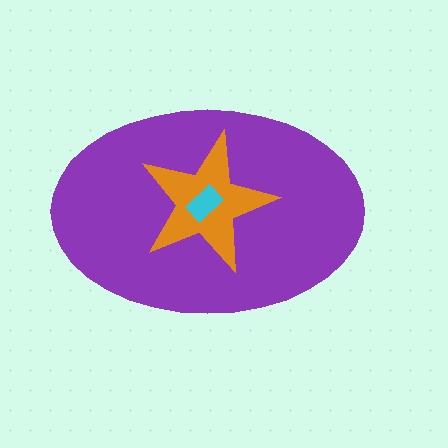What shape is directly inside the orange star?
The cyan rectangle.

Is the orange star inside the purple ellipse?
Yes.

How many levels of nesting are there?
3.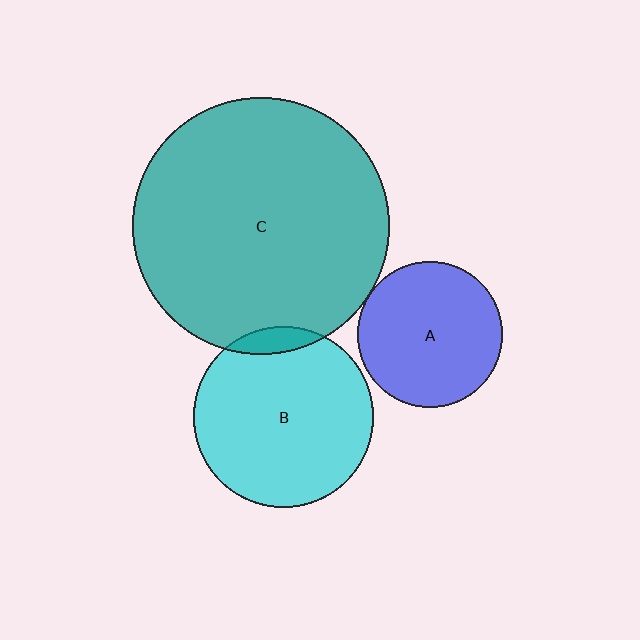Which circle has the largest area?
Circle C (teal).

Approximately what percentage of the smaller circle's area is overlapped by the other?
Approximately 5%.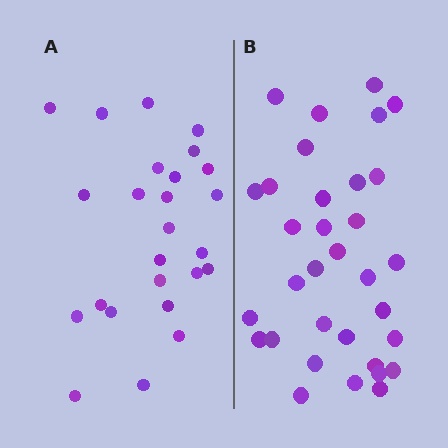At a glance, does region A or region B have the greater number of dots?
Region B (the right region) has more dots.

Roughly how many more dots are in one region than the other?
Region B has roughly 8 or so more dots than region A.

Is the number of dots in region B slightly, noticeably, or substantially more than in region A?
Region B has noticeably more, but not dramatically so. The ratio is roughly 1.3 to 1.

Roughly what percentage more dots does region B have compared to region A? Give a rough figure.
About 30% more.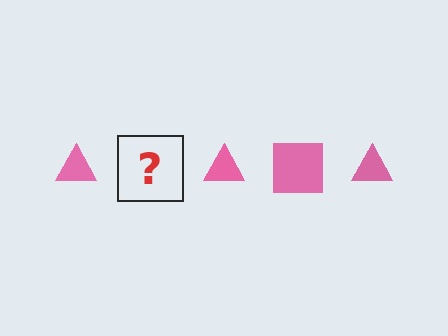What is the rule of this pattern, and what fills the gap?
The rule is that the pattern cycles through triangle, square shapes in pink. The gap should be filled with a pink square.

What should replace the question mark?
The question mark should be replaced with a pink square.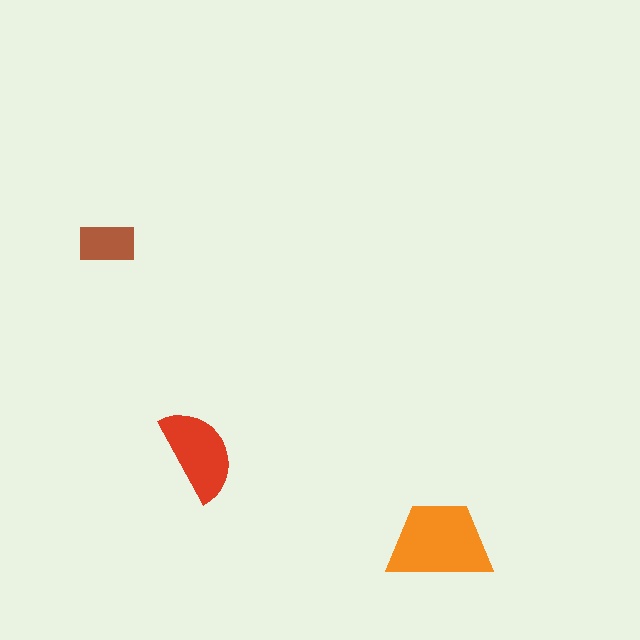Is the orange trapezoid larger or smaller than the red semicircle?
Larger.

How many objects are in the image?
There are 3 objects in the image.